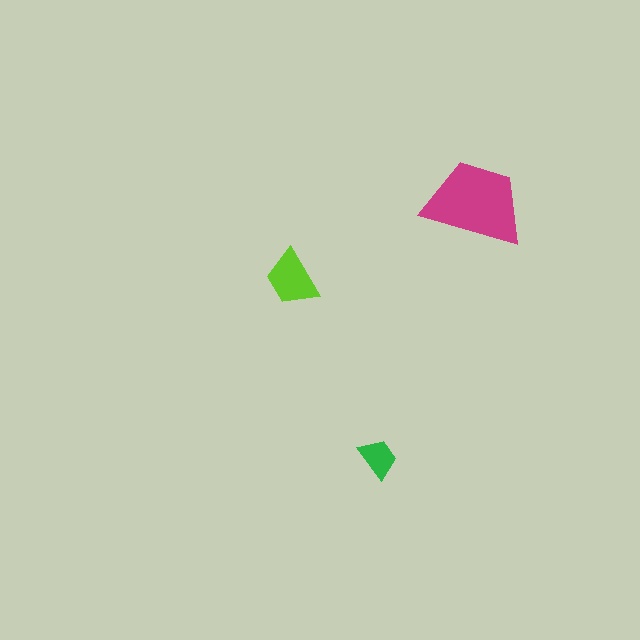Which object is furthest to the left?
The lime trapezoid is leftmost.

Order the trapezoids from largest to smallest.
the magenta one, the lime one, the green one.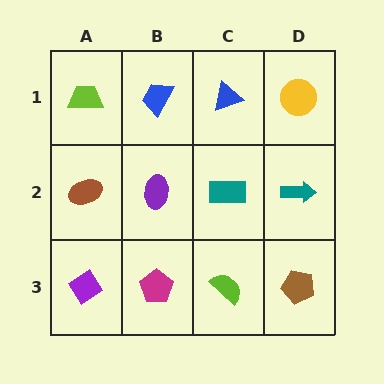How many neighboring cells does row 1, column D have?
2.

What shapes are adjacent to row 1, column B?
A purple ellipse (row 2, column B), a lime trapezoid (row 1, column A), a blue triangle (row 1, column C).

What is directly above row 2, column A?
A lime trapezoid.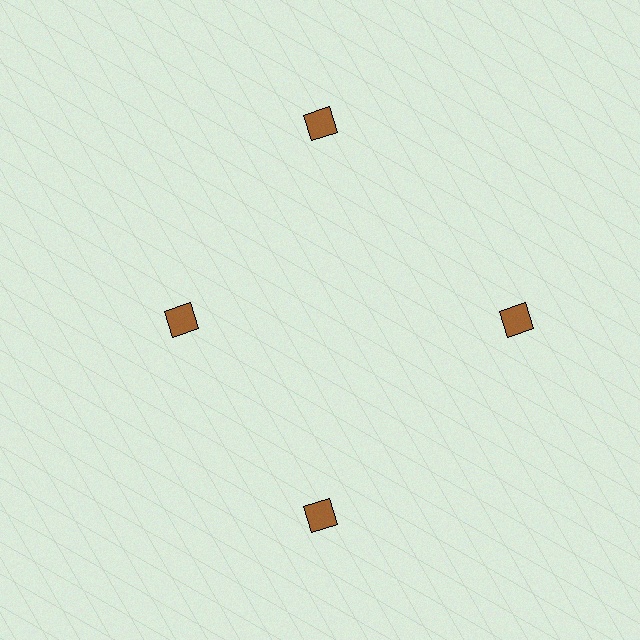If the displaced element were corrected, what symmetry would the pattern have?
It would have 4-fold rotational symmetry — the pattern would map onto itself every 90 degrees.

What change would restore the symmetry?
The symmetry would be restored by moving it outward, back onto the ring so that all 4 diamonds sit at equal angles and equal distance from the center.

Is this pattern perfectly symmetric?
No. The 4 brown diamonds are arranged in a ring, but one element near the 9 o'clock position is pulled inward toward the center, breaking the 4-fold rotational symmetry.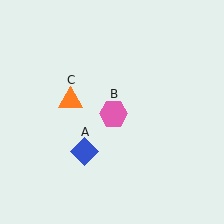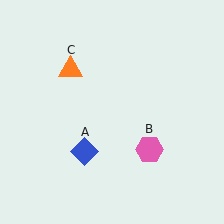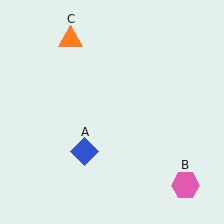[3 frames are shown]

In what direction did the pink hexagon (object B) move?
The pink hexagon (object B) moved down and to the right.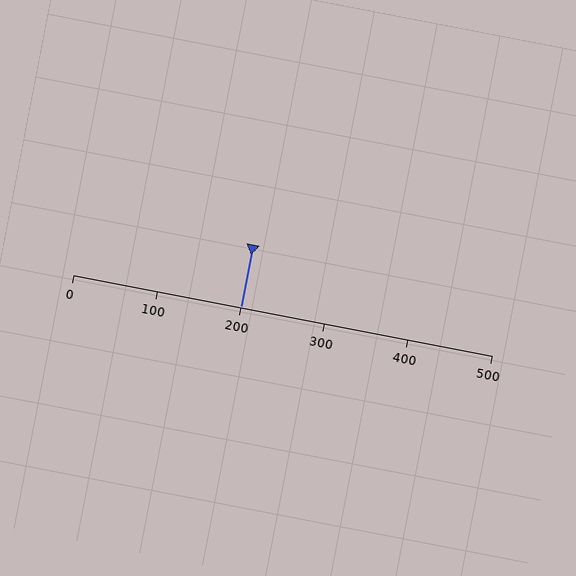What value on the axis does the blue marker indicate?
The marker indicates approximately 200.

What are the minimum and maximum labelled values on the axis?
The axis runs from 0 to 500.